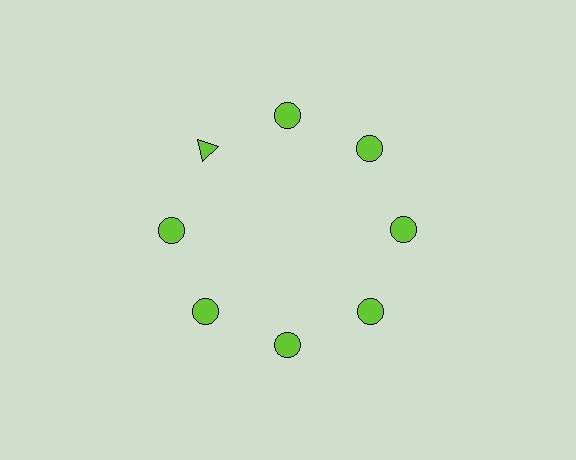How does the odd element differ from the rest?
It has a different shape: triangle instead of circle.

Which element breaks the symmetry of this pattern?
The lime triangle at roughly the 10 o'clock position breaks the symmetry. All other shapes are lime circles.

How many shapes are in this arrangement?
There are 8 shapes arranged in a ring pattern.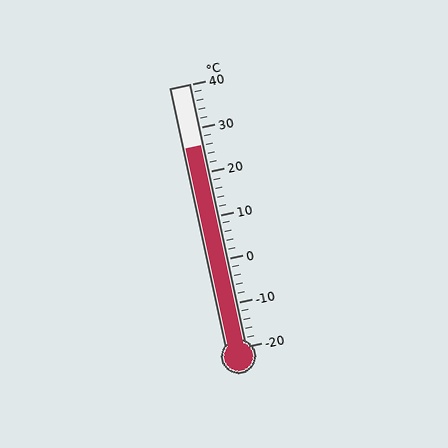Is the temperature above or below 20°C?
The temperature is above 20°C.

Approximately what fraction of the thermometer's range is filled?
The thermometer is filled to approximately 75% of its range.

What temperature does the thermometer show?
The thermometer shows approximately 26°C.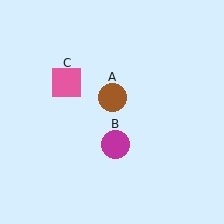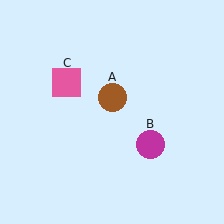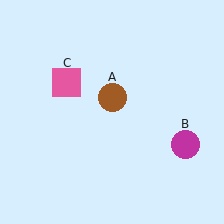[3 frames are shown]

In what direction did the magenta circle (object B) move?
The magenta circle (object B) moved right.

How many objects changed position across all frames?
1 object changed position: magenta circle (object B).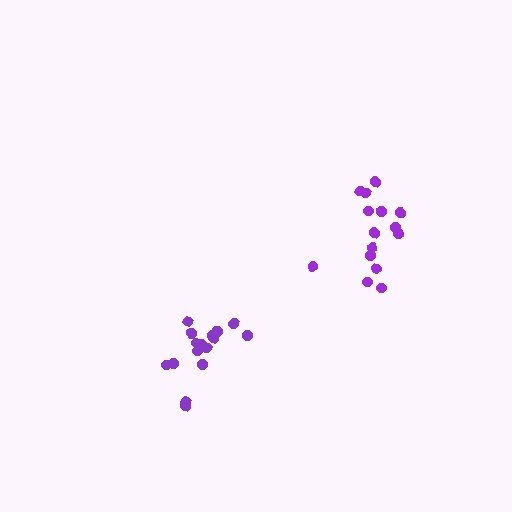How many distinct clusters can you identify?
There are 2 distinct clusters.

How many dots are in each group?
Group 1: 15 dots, Group 2: 16 dots (31 total).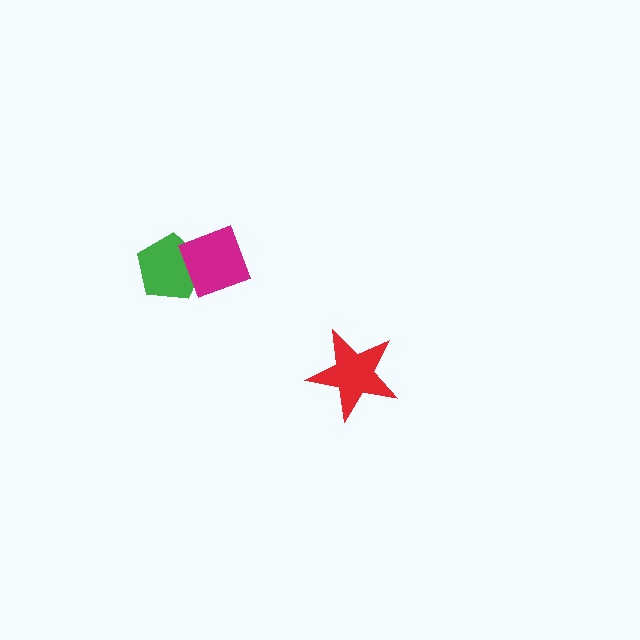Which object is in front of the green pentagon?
The magenta diamond is in front of the green pentagon.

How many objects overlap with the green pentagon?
1 object overlaps with the green pentagon.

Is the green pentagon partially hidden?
Yes, it is partially covered by another shape.